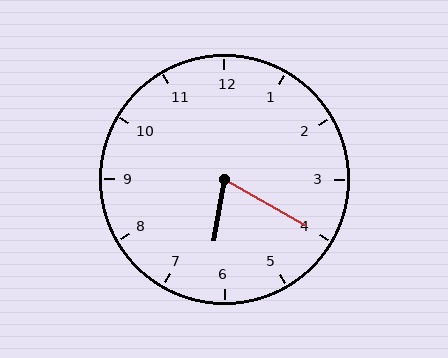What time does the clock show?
6:20.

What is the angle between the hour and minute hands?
Approximately 70 degrees.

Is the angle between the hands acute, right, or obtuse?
It is acute.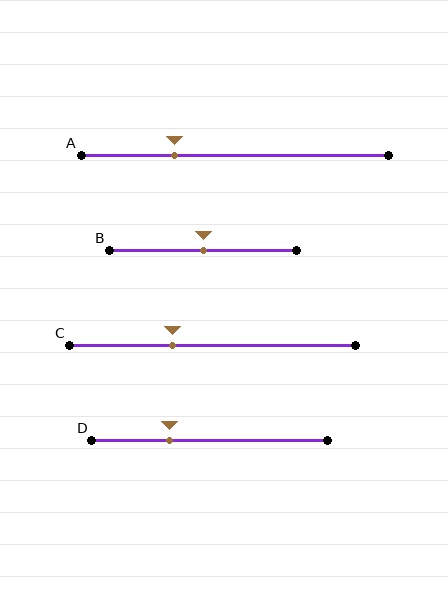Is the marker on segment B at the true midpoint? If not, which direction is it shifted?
Yes, the marker on segment B is at the true midpoint.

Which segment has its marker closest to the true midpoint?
Segment B has its marker closest to the true midpoint.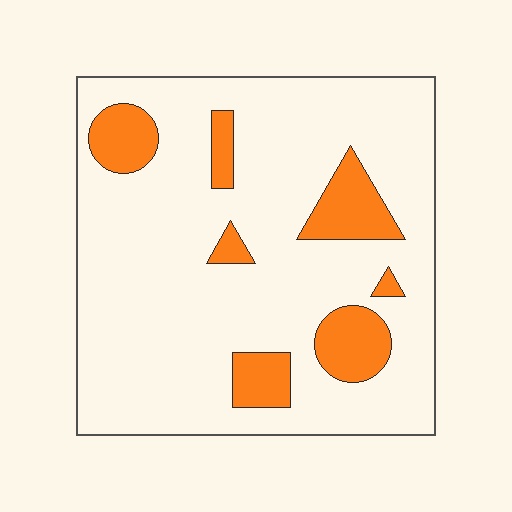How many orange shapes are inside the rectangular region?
7.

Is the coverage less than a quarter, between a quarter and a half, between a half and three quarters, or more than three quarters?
Less than a quarter.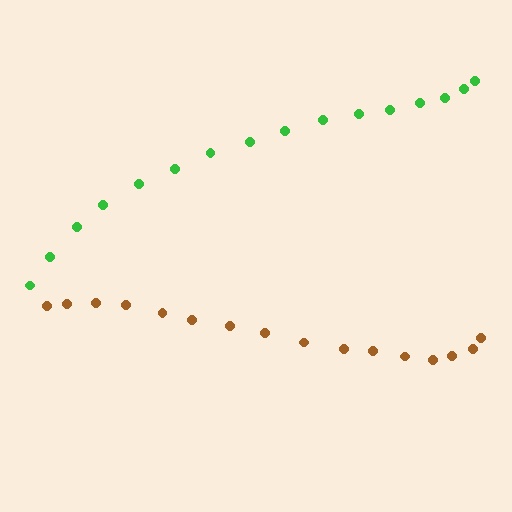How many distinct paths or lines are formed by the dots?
There are 2 distinct paths.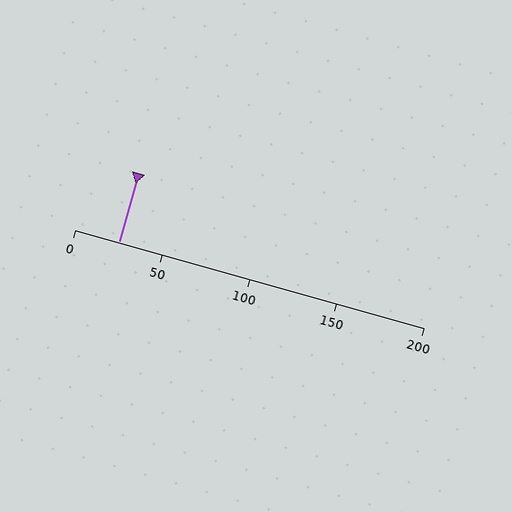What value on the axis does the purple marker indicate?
The marker indicates approximately 25.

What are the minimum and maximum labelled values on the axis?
The axis runs from 0 to 200.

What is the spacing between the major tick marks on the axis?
The major ticks are spaced 50 apart.